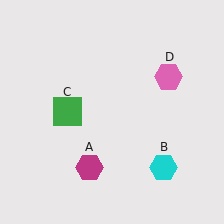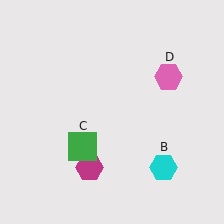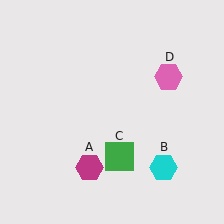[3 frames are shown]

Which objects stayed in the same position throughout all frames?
Magenta hexagon (object A) and cyan hexagon (object B) and pink hexagon (object D) remained stationary.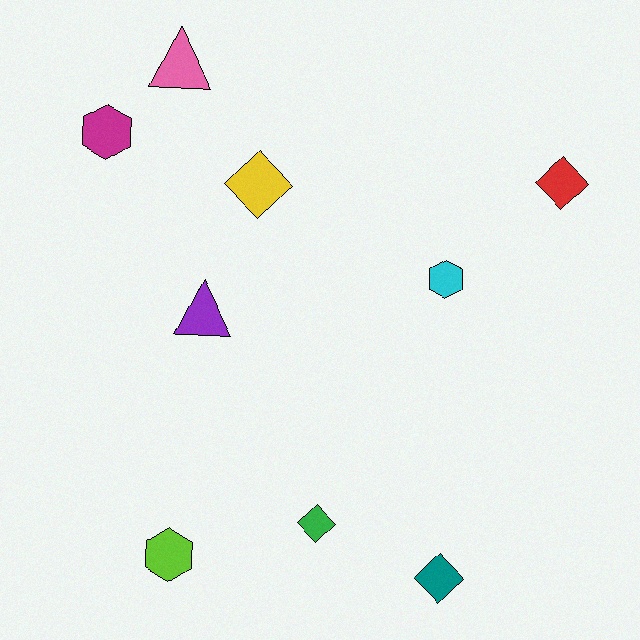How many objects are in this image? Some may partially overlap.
There are 9 objects.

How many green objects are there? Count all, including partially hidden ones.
There is 1 green object.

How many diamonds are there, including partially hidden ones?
There are 4 diamonds.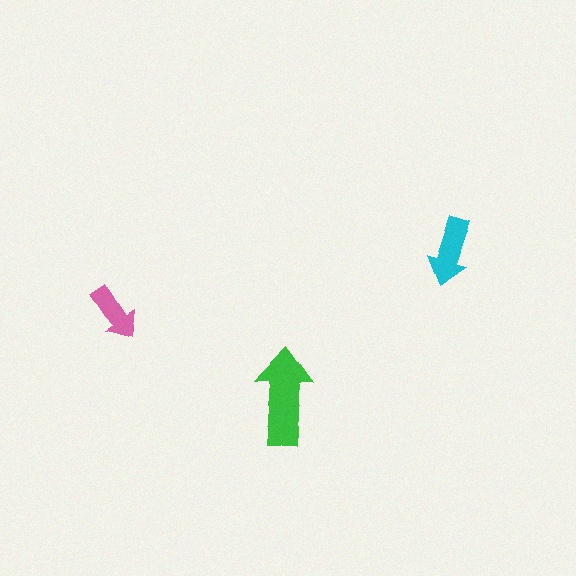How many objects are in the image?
There are 3 objects in the image.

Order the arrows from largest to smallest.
the green one, the cyan one, the pink one.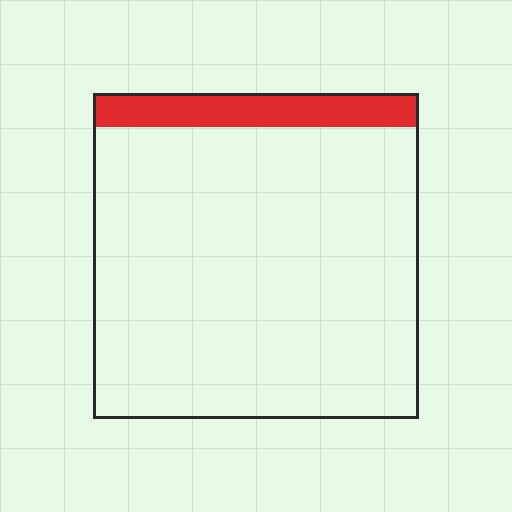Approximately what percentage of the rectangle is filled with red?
Approximately 10%.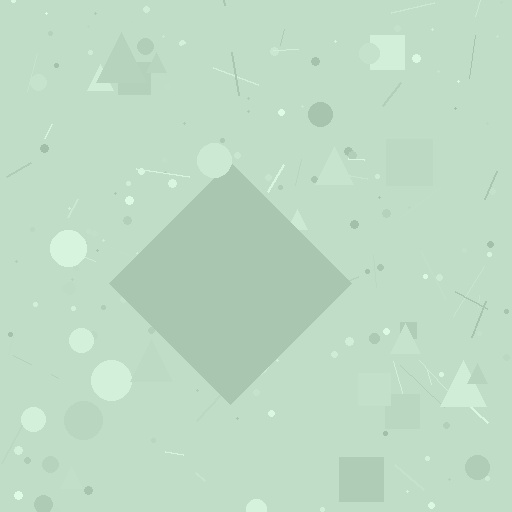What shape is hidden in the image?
A diamond is hidden in the image.